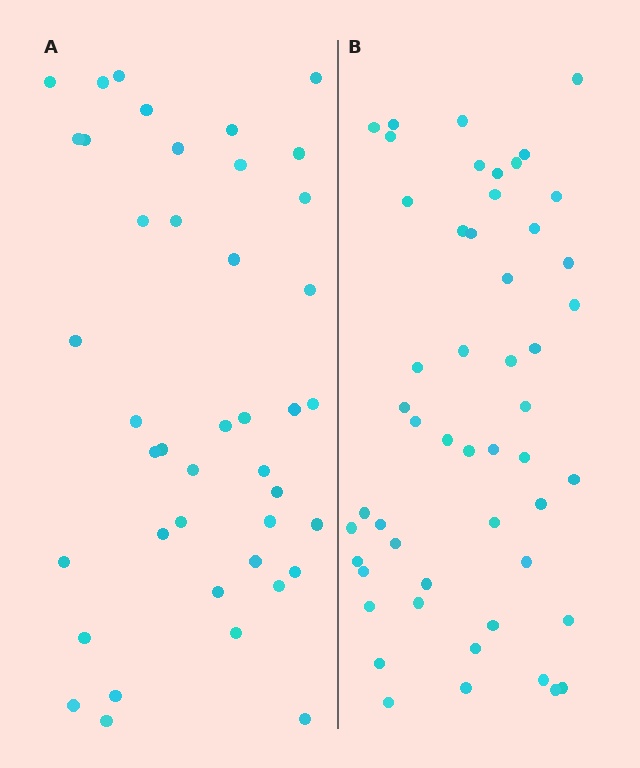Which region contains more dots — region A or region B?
Region B (the right region) has more dots.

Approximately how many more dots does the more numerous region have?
Region B has roughly 8 or so more dots than region A.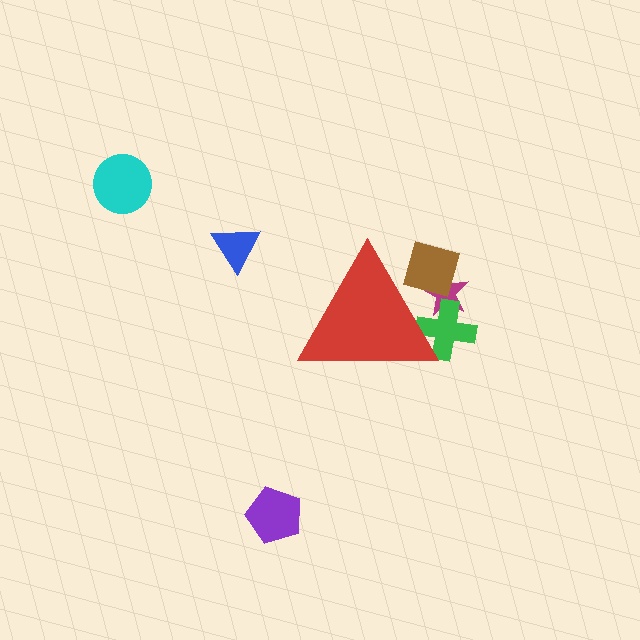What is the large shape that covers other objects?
A red triangle.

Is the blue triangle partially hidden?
No, the blue triangle is fully visible.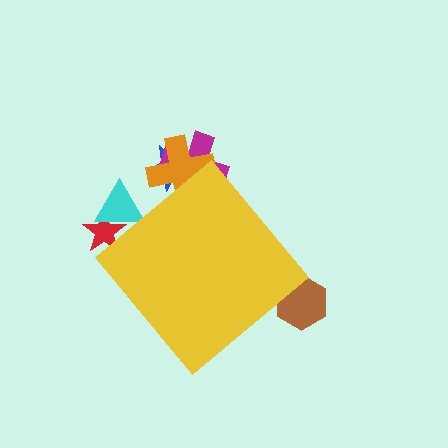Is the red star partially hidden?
Yes, the red star is partially hidden behind the yellow diamond.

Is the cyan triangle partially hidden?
Yes, the cyan triangle is partially hidden behind the yellow diamond.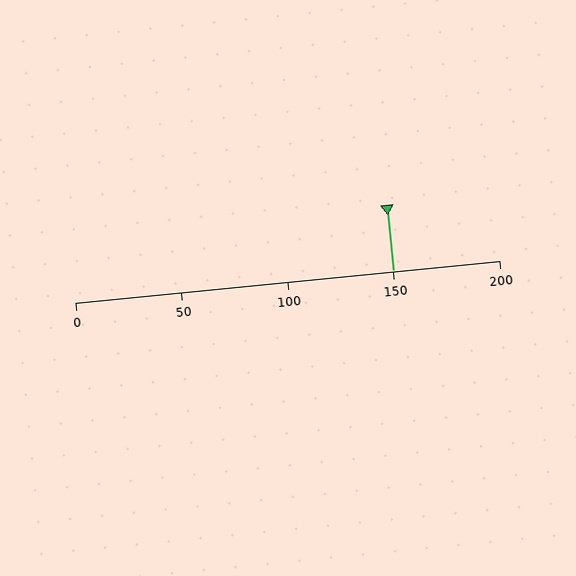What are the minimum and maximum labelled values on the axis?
The axis runs from 0 to 200.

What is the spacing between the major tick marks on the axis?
The major ticks are spaced 50 apart.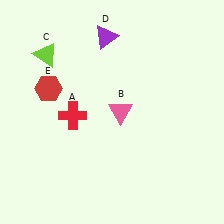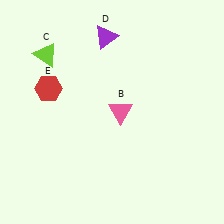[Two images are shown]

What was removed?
The red cross (A) was removed in Image 2.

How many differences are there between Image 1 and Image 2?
There is 1 difference between the two images.